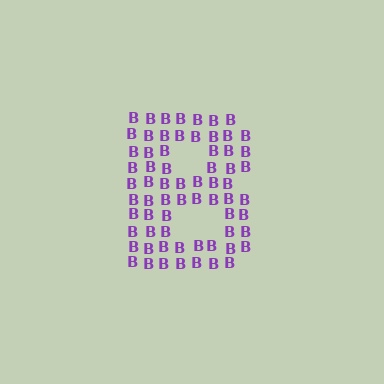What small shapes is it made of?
It is made of small letter B's.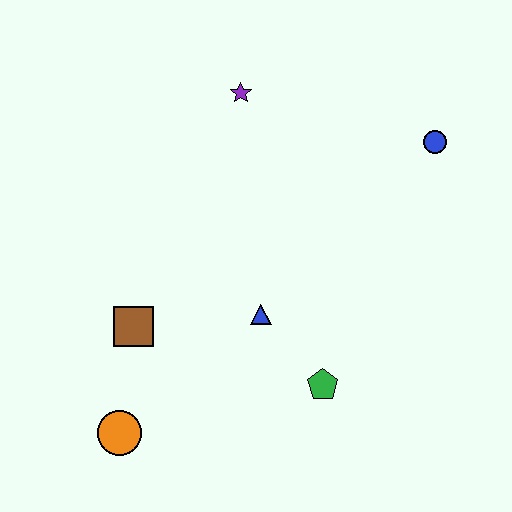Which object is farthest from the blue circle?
The orange circle is farthest from the blue circle.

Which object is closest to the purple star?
The blue circle is closest to the purple star.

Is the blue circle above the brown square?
Yes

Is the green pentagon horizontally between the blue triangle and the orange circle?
No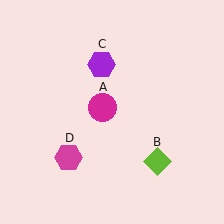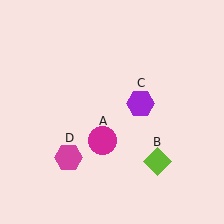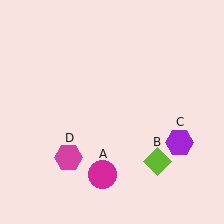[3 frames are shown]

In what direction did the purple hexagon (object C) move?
The purple hexagon (object C) moved down and to the right.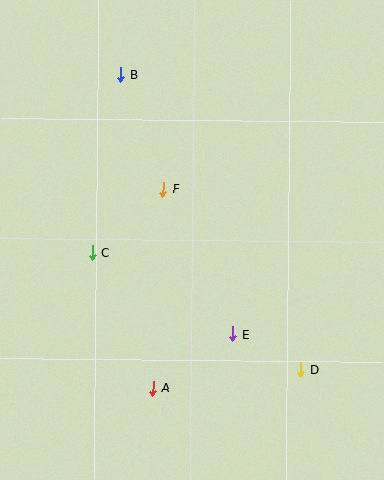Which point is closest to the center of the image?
Point F at (163, 189) is closest to the center.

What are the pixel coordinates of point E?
Point E is at (233, 334).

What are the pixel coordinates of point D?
Point D is at (300, 370).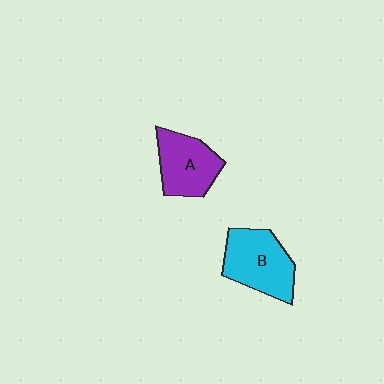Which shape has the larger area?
Shape B (cyan).